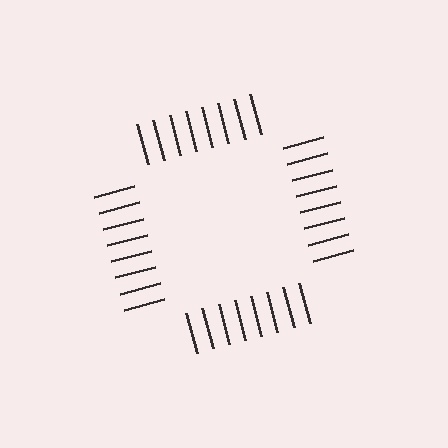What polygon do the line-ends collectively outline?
An illusory square — the line segments terminate on its edges but no continuous stroke is drawn.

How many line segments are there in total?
32 — 8 along each of the 4 edges.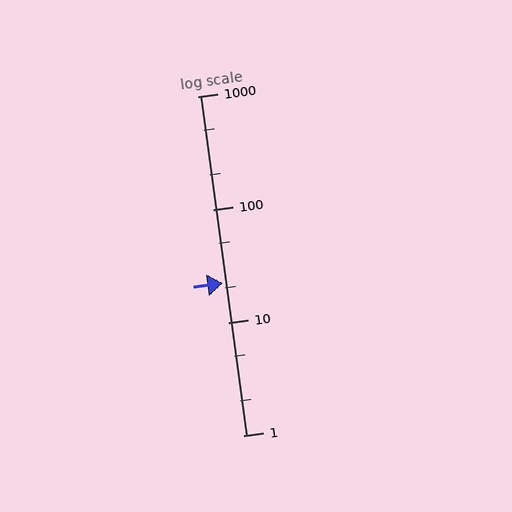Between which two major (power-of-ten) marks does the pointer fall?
The pointer is between 10 and 100.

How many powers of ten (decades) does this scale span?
The scale spans 3 decades, from 1 to 1000.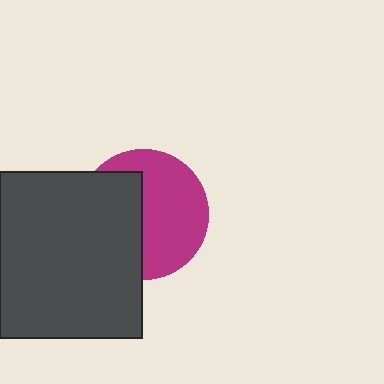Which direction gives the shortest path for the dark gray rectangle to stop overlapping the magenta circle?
Moving left gives the shortest separation.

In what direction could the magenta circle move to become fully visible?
The magenta circle could move right. That would shift it out from behind the dark gray rectangle entirely.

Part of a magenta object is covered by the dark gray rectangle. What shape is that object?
It is a circle.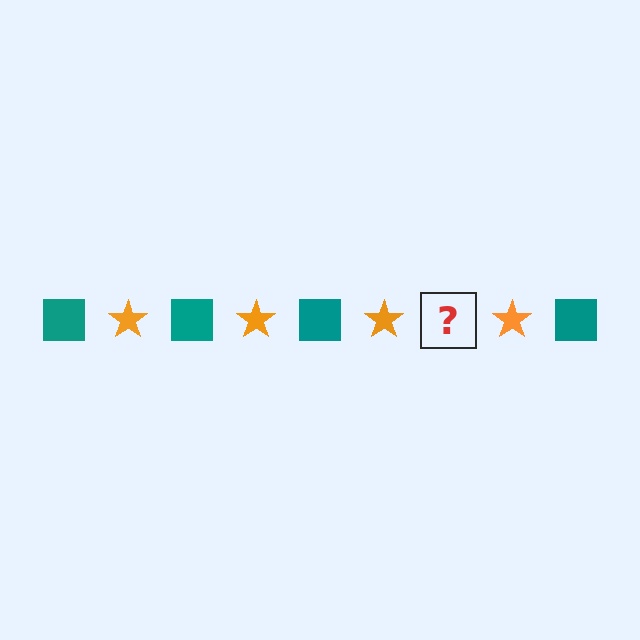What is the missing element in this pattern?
The missing element is a teal square.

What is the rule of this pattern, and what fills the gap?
The rule is that the pattern alternates between teal square and orange star. The gap should be filled with a teal square.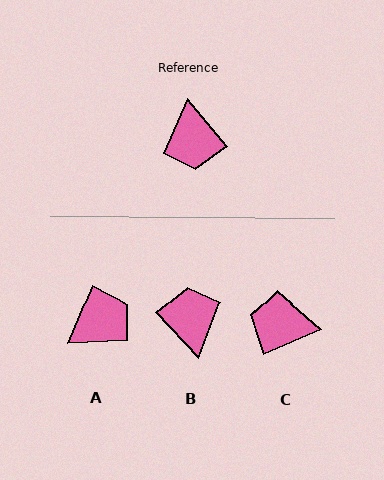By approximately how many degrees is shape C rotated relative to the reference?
Approximately 108 degrees clockwise.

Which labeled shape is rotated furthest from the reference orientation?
B, about 177 degrees away.